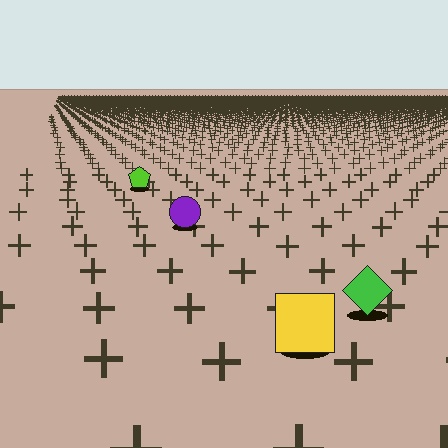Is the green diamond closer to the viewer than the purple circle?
Yes. The green diamond is closer — you can tell from the texture gradient: the ground texture is coarser near it.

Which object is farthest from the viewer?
The lime pentagon is farthest from the viewer. It appears smaller and the ground texture around it is denser.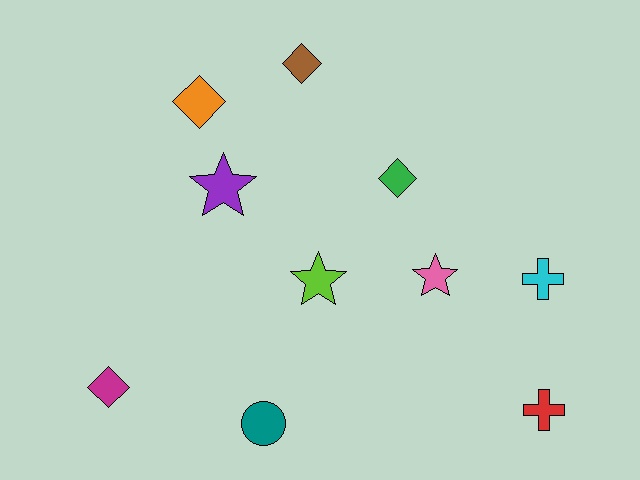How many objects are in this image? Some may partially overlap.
There are 10 objects.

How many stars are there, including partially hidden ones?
There are 3 stars.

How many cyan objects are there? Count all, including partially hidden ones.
There is 1 cyan object.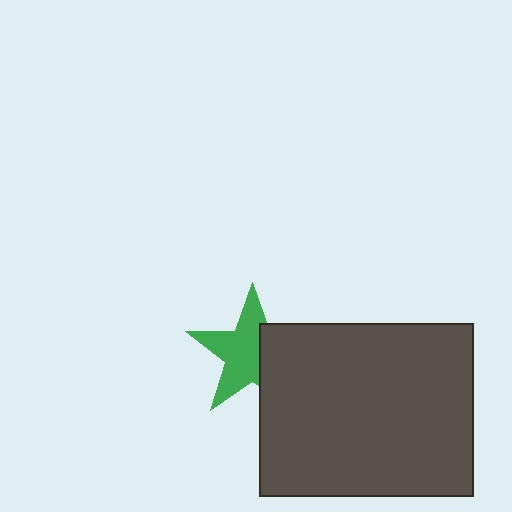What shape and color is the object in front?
The object in front is a dark gray rectangle.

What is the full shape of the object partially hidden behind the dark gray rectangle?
The partially hidden object is a green star.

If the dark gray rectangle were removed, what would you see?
You would see the complete green star.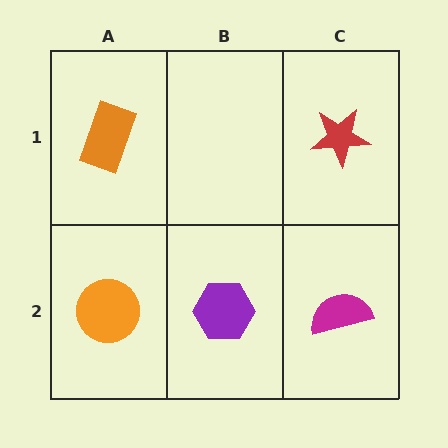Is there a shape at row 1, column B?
No, that cell is empty.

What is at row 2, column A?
An orange circle.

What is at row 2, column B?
A purple hexagon.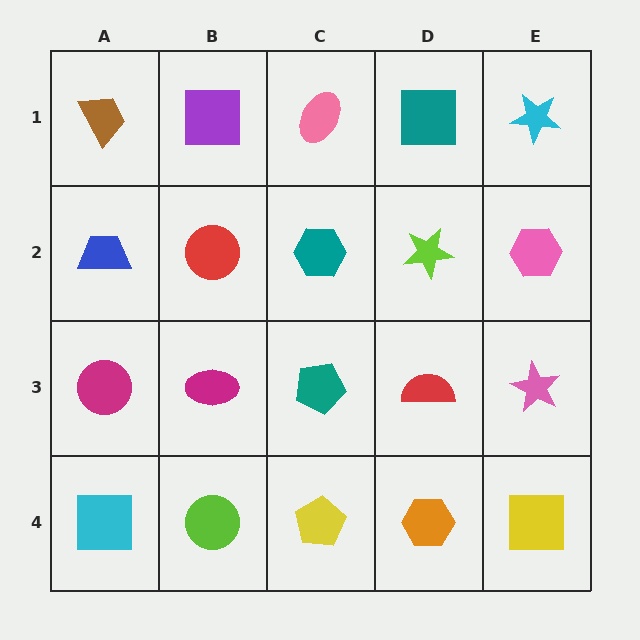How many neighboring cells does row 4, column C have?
3.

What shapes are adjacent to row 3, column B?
A red circle (row 2, column B), a lime circle (row 4, column B), a magenta circle (row 3, column A), a teal pentagon (row 3, column C).